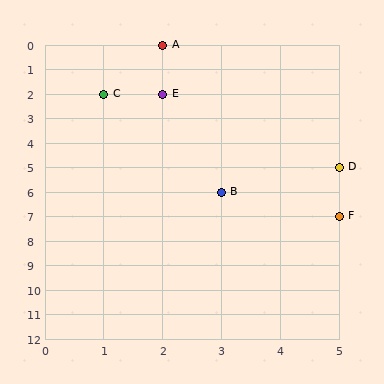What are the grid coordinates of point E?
Point E is at grid coordinates (2, 2).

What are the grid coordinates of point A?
Point A is at grid coordinates (2, 0).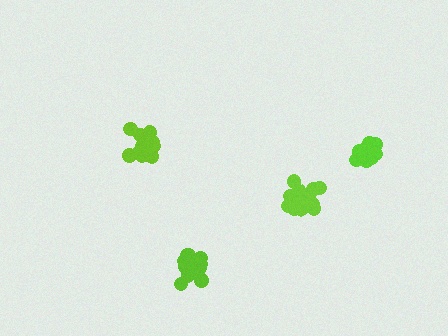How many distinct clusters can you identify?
There are 4 distinct clusters.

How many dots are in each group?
Group 1: 20 dots, Group 2: 21 dots, Group 3: 18 dots, Group 4: 17 dots (76 total).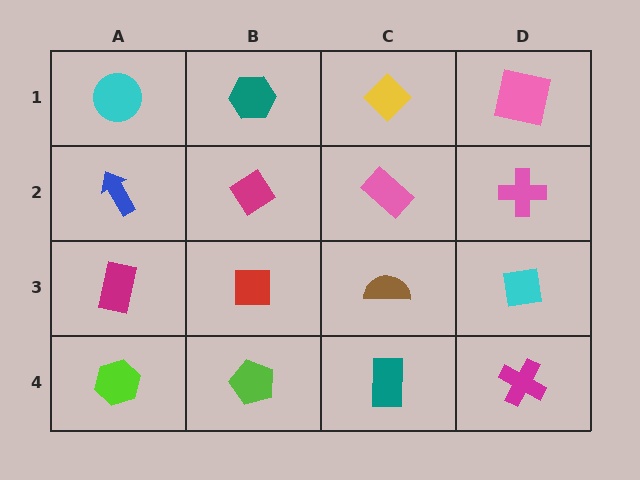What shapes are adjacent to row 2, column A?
A cyan circle (row 1, column A), a magenta rectangle (row 3, column A), a magenta diamond (row 2, column B).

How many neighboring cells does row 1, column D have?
2.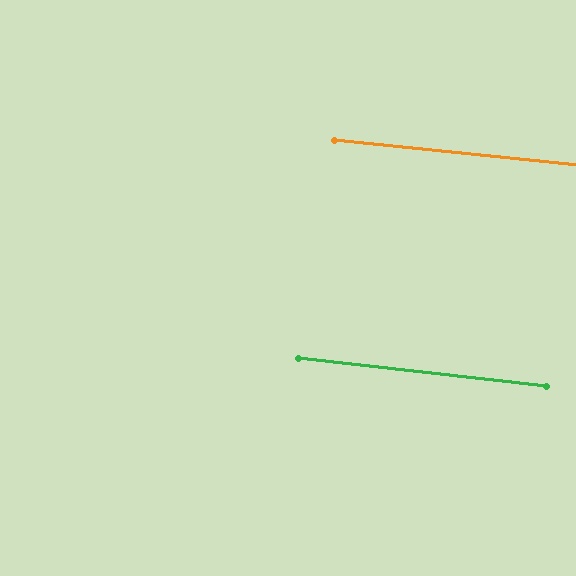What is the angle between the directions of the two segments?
Approximately 1 degree.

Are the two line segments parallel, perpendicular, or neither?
Parallel — their directions differ by only 0.5°.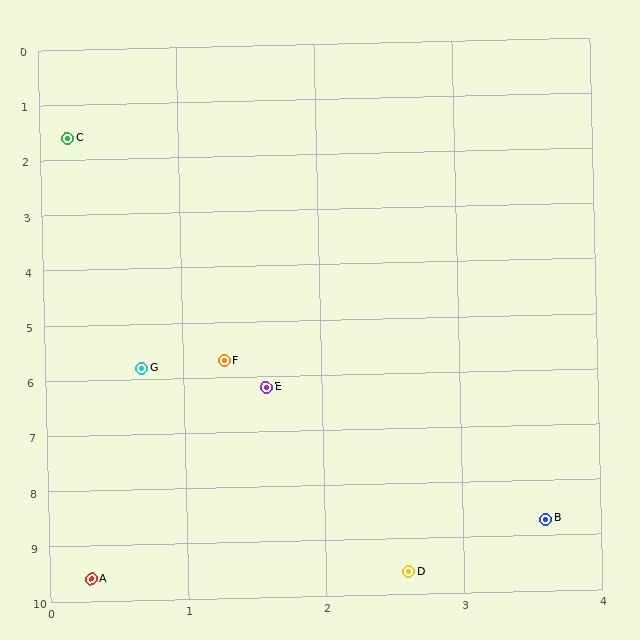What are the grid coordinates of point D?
Point D is at approximately (2.6, 9.6).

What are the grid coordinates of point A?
Point A is at approximately (0.3, 9.6).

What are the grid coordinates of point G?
Point G is at approximately (0.7, 5.8).